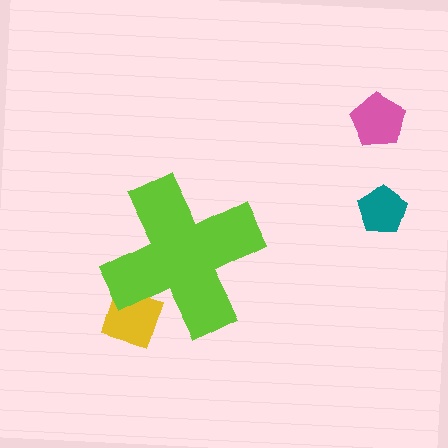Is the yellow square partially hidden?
Yes, the yellow square is partially hidden behind the lime cross.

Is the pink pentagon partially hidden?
No, the pink pentagon is fully visible.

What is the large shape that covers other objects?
A lime cross.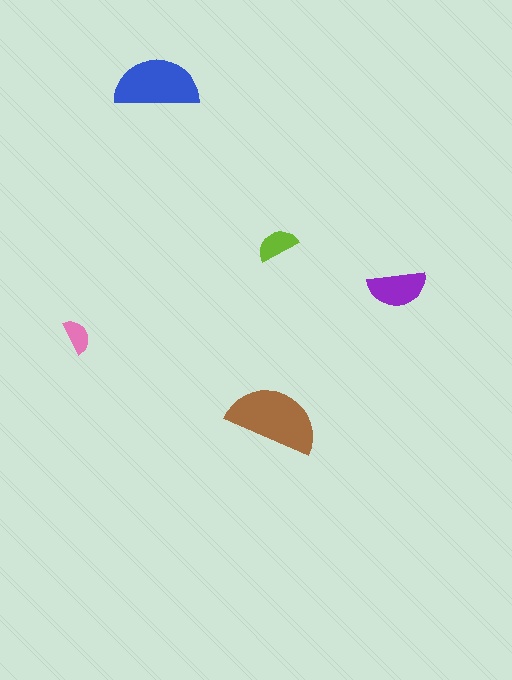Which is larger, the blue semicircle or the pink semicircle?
The blue one.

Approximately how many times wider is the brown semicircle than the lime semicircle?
About 2 times wider.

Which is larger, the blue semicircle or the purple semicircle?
The blue one.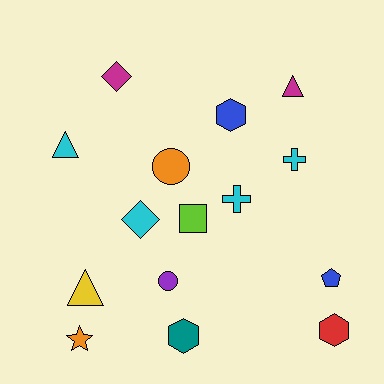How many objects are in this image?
There are 15 objects.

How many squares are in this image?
There is 1 square.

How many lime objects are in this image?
There is 1 lime object.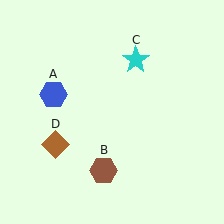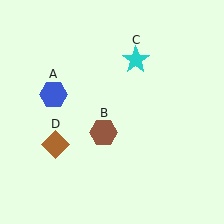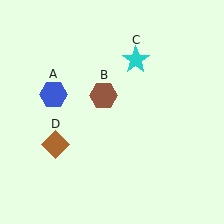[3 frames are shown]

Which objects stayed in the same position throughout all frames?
Blue hexagon (object A) and cyan star (object C) and brown diamond (object D) remained stationary.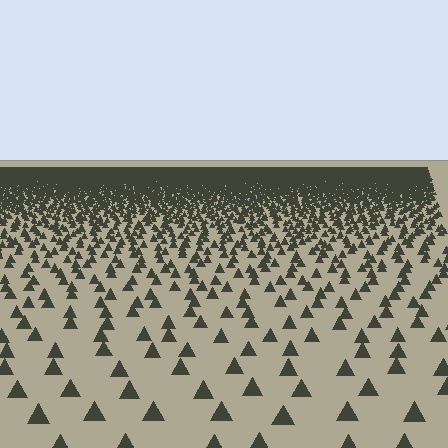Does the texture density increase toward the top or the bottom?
Density increases toward the top.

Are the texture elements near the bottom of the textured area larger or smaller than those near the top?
Larger. Near the bottom, elements are closer to the viewer and appear at a bigger on-screen size.